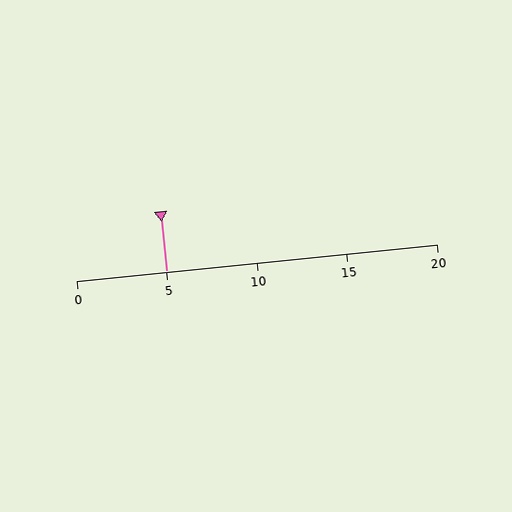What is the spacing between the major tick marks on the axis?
The major ticks are spaced 5 apart.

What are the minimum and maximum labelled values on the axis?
The axis runs from 0 to 20.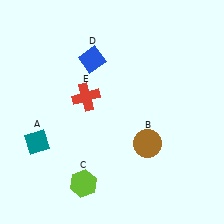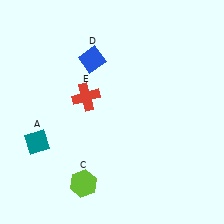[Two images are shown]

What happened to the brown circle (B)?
The brown circle (B) was removed in Image 2. It was in the bottom-right area of Image 1.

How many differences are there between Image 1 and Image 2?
There is 1 difference between the two images.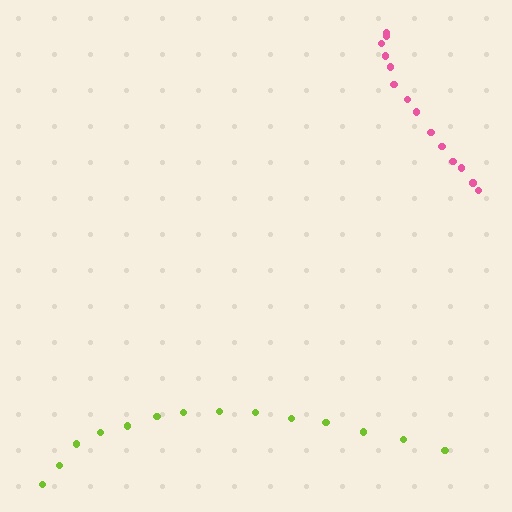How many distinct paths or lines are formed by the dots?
There are 2 distinct paths.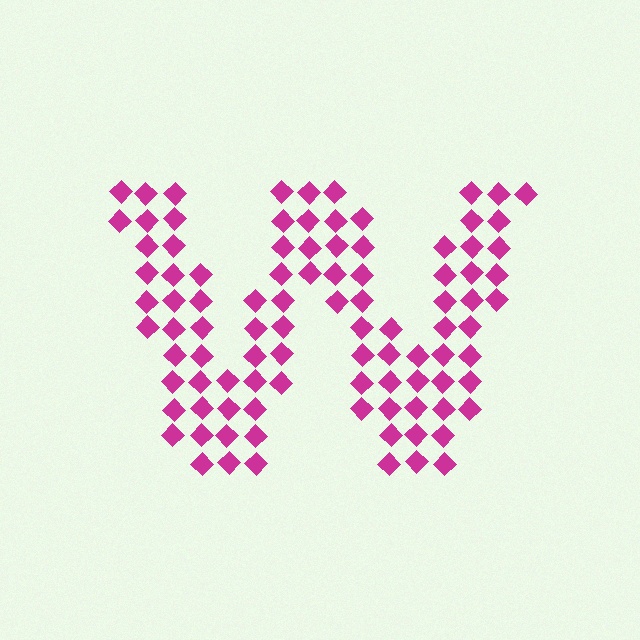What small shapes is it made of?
It is made of small diamonds.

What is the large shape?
The large shape is the letter W.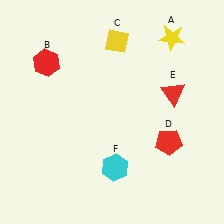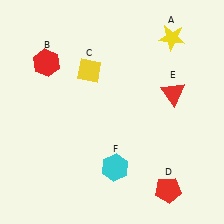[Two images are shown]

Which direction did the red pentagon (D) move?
The red pentagon (D) moved down.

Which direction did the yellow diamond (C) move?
The yellow diamond (C) moved down.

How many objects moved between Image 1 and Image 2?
2 objects moved between the two images.